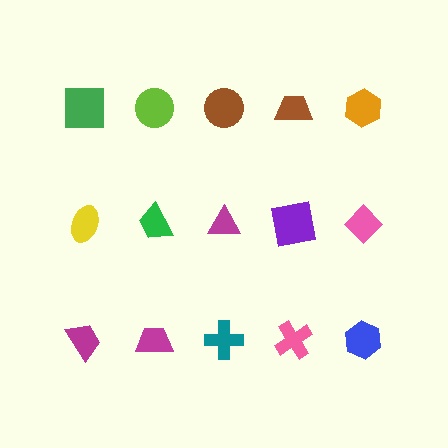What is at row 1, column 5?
An orange hexagon.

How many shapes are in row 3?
5 shapes.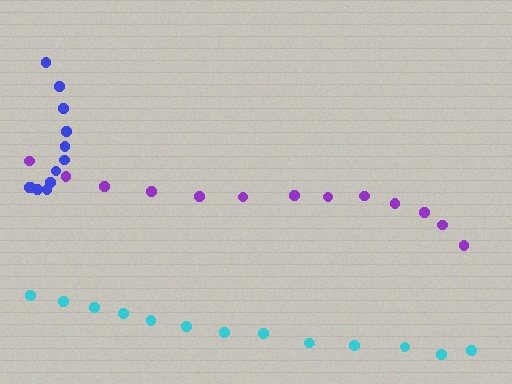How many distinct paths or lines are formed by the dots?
There are 3 distinct paths.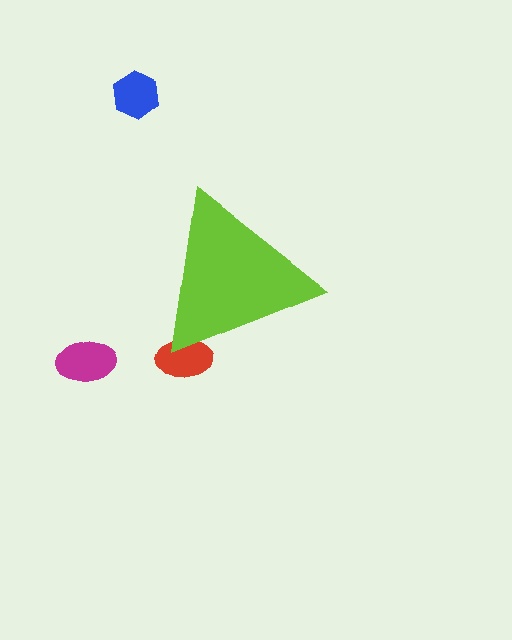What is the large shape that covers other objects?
A lime triangle.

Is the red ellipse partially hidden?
Yes, the red ellipse is partially hidden behind the lime triangle.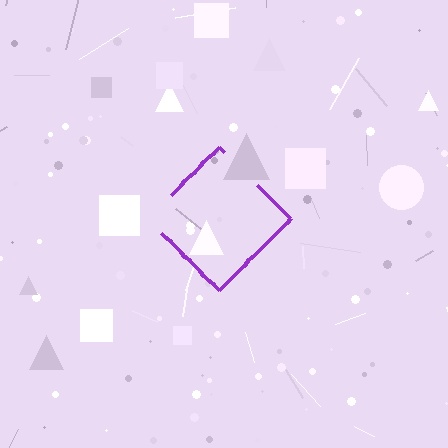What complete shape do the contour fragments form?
The contour fragments form a diamond.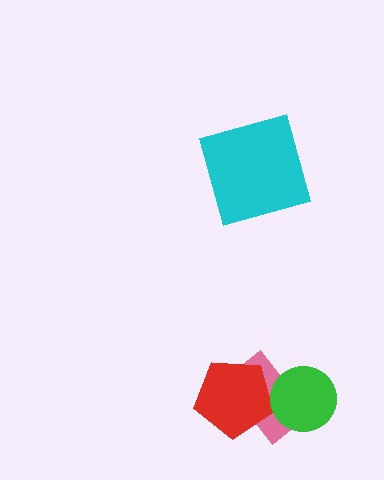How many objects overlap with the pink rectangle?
2 objects overlap with the pink rectangle.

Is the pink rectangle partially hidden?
Yes, it is partially covered by another shape.